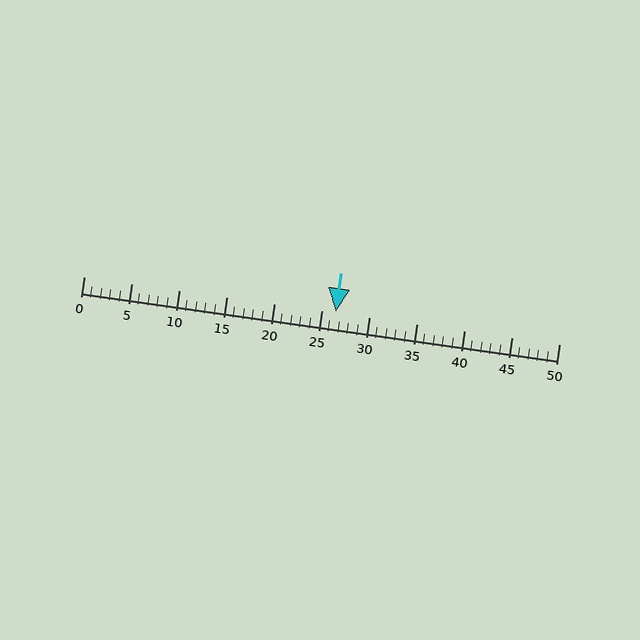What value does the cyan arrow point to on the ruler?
The cyan arrow points to approximately 26.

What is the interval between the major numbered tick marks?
The major tick marks are spaced 5 units apart.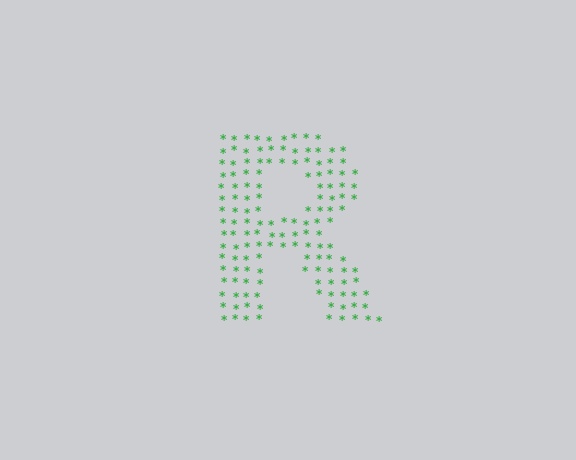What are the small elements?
The small elements are asterisks.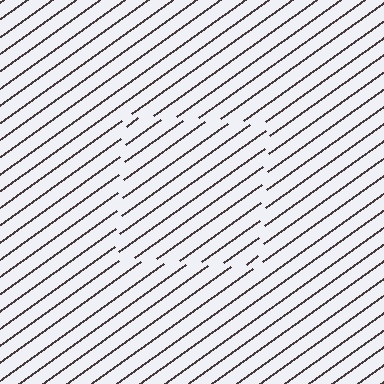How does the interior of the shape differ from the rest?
The interior of the shape contains the same grating, shifted by half a period — the contour is defined by the phase discontinuity where line-ends from the inner and outer gratings abut.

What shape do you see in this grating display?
An illusory square. The interior of the shape contains the same grating, shifted by half a period — the contour is defined by the phase discontinuity where line-ends from the inner and outer gratings abut.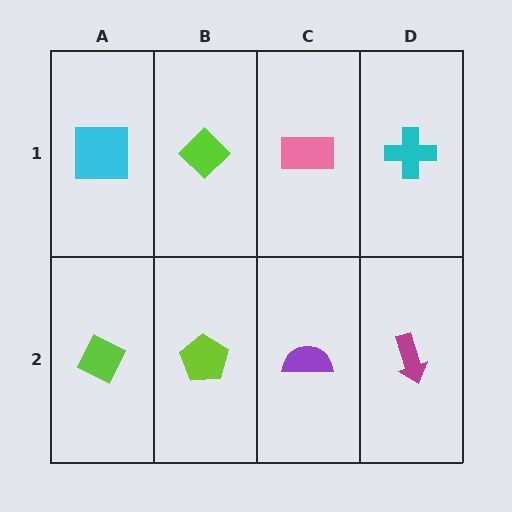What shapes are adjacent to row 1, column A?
A lime diamond (row 2, column A), a lime diamond (row 1, column B).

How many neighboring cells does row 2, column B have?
3.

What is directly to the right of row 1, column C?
A cyan cross.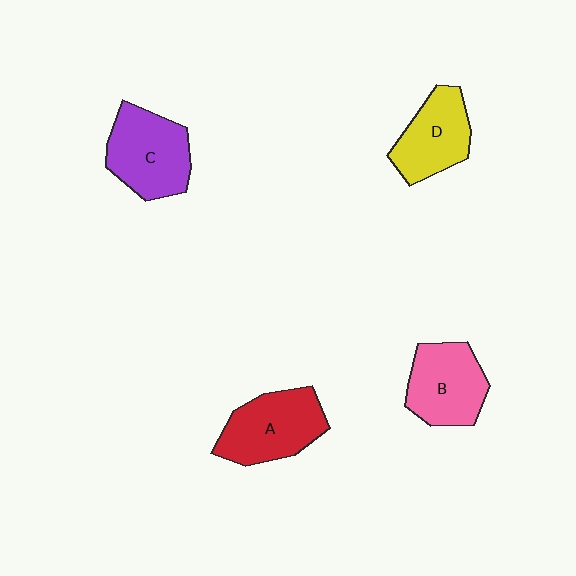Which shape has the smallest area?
Shape D (yellow).